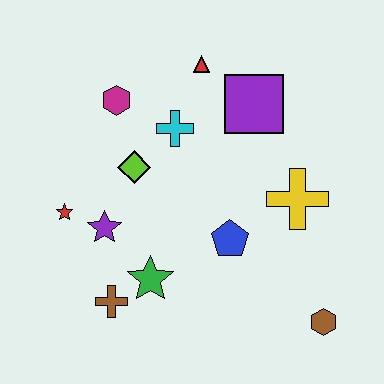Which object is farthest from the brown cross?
The red triangle is farthest from the brown cross.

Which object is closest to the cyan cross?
The lime diamond is closest to the cyan cross.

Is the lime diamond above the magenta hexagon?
No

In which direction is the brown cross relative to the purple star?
The brown cross is below the purple star.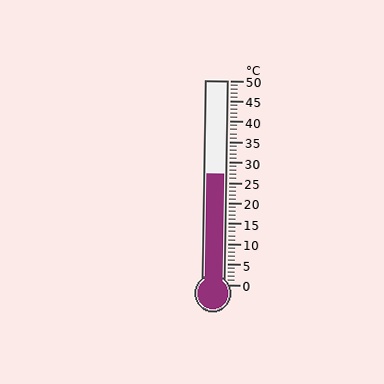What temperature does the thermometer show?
The thermometer shows approximately 27°C.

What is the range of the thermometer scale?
The thermometer scale ranges from 0°C to 50°C.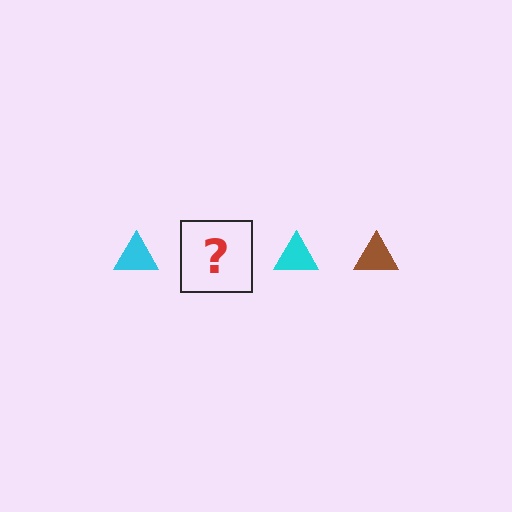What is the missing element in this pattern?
The missing element is a brown triangle.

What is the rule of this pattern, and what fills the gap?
The rule is that the pattern cycles through cyan, brown triangles. The gap should be filled with a brown triangle.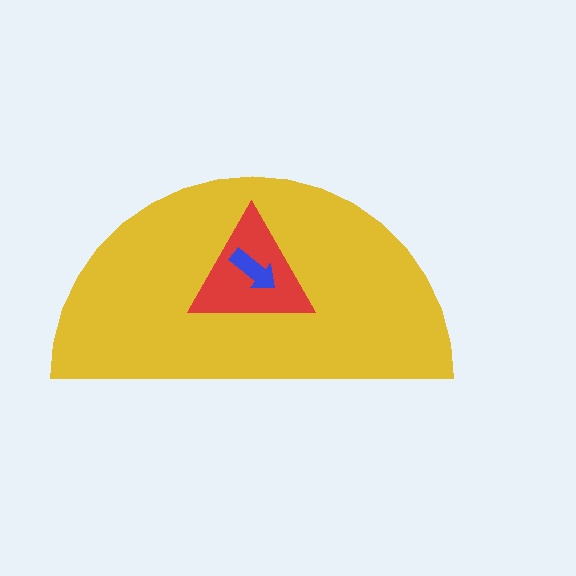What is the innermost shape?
The blue arrow.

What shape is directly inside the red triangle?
The blue arrow.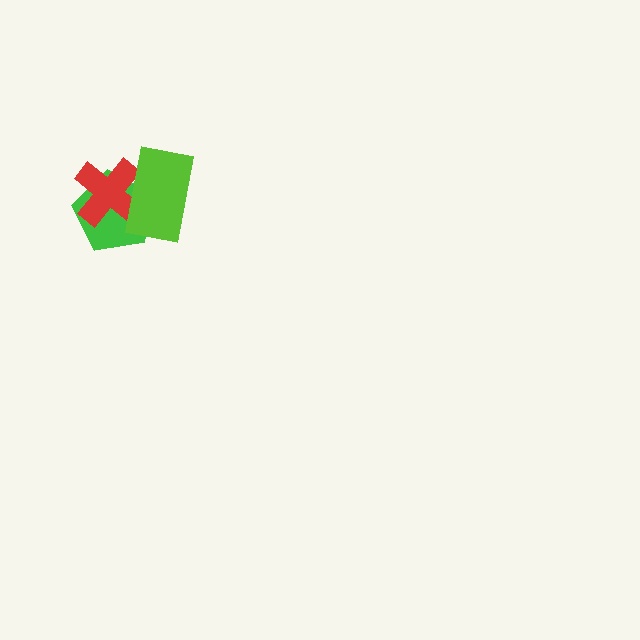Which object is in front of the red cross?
The lime rectangle is in front of the red cross.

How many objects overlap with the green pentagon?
2 objects overlap with the green pentagon.